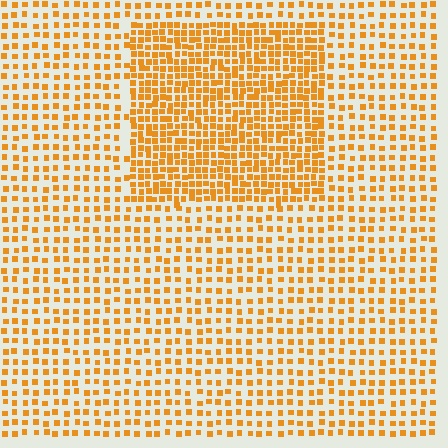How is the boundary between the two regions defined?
The boundary is defined by a change in element density (approximately 2.0x ratio). All elements are the same color, size, and shape.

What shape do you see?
I see a rectangle.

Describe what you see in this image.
The image contains small orange elements arranged at two different densities. A rectangle-shaped region is visible where the elements are more densely packed than the surrounding area.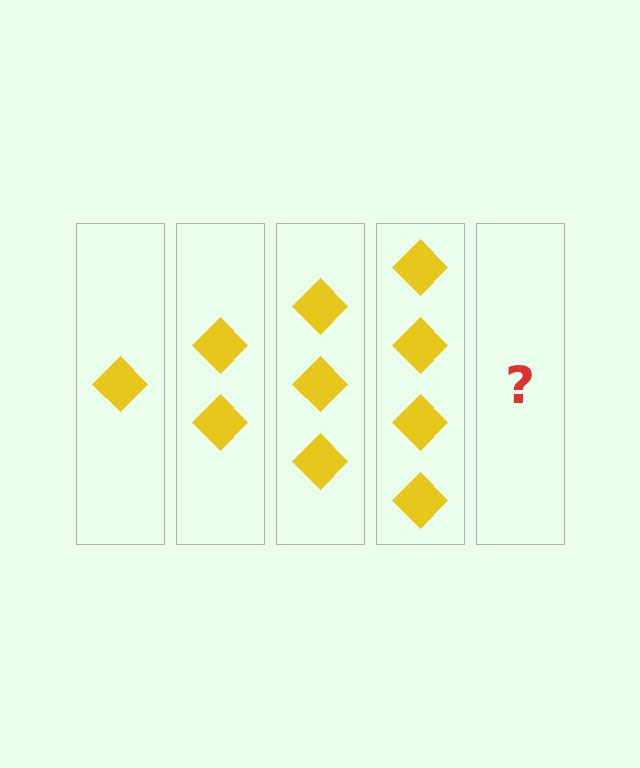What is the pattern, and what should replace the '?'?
The pattern is that each step adds one more diamond. The '?' should be 5 diamonds.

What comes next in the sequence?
The next element should be 5 diamonds.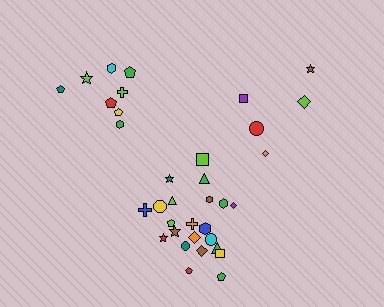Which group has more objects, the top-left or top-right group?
The top-left group.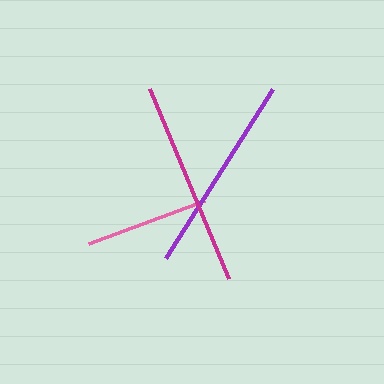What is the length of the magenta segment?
The magenta segment is approximately 205 pixels long.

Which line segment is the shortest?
The pink line is the shortest at approximately 124 pixels.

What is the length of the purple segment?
The purple segment is approximately 200 pixels long.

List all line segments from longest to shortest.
From longest to shortest: magenta, purple, pink.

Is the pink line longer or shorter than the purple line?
The purple line is longer than the pink line.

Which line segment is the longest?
The magenta line is the longest at approximately 205 pixels.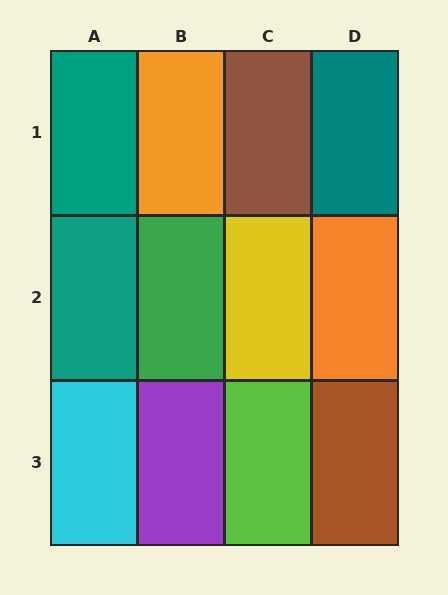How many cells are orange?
2 cells are orange.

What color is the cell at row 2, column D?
Orange.